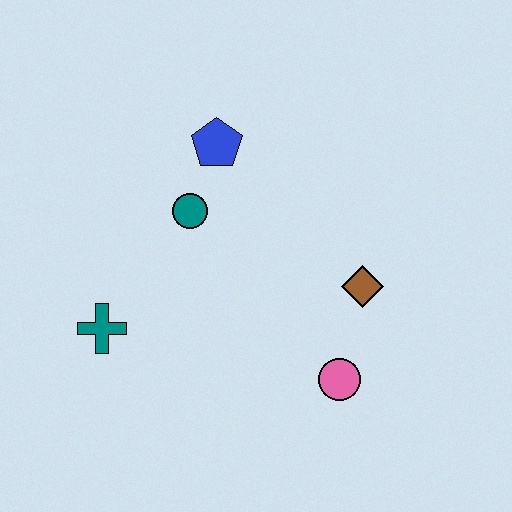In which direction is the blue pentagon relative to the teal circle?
The blue pentagon is above the teal circle.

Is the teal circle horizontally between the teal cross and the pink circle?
Yes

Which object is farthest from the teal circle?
The pink circle is farthest from the teal circle.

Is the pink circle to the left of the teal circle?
No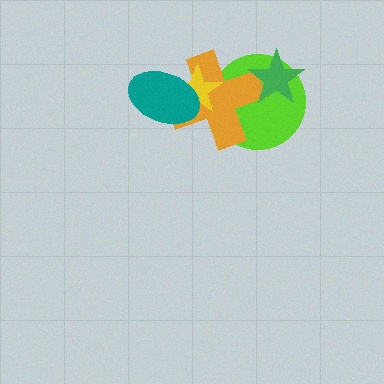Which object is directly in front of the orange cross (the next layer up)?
The yellow star is directly in front of the orange cross.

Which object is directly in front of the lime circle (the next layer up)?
The orange cross is directly in front of the lime circle.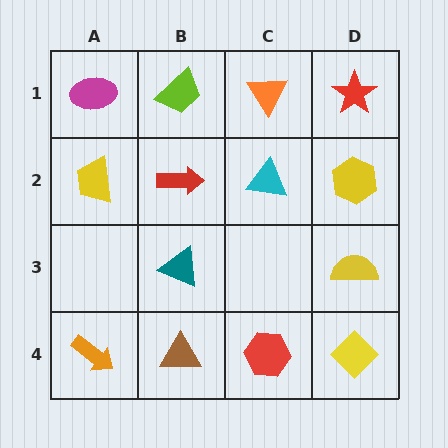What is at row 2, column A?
A yellow trapezoid.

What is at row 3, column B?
A teal triangle.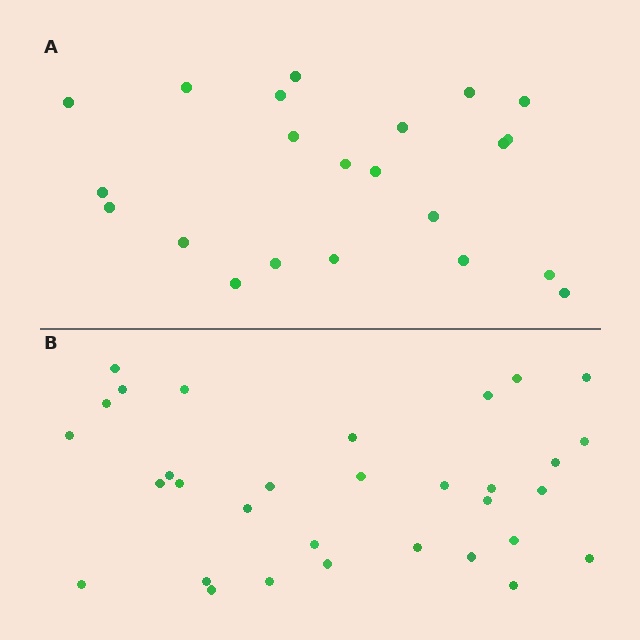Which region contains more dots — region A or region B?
Region B (the bottom region) has more dots.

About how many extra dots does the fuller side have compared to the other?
Region B has roughly 10 or so more dots than region A.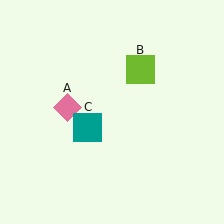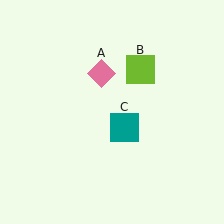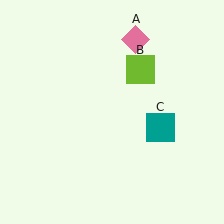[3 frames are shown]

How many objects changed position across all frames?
2 objects changed position: pink diamond (object A), teal square (object C).